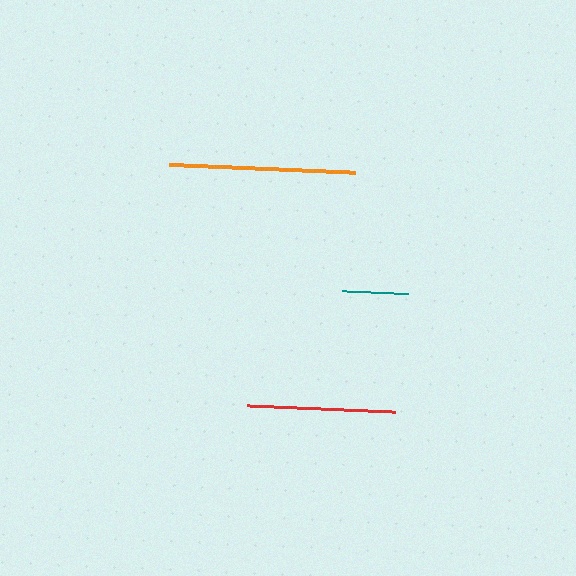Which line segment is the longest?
The orange line is the longest at approximately 185 pixels.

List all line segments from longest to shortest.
From longest to shortest: orange, red, teal.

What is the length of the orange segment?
The orange segment is approximately 185 pixels long.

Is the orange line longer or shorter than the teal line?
The orange line is longer than the teal line.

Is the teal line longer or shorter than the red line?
The red line is longer than the teal line.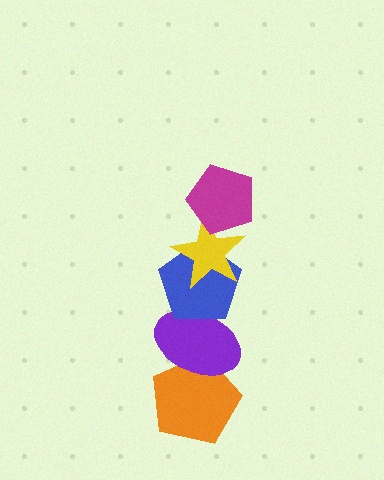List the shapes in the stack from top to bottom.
From top to bottom: the magenta pentagon, the yellow star, the blue pentagon, the purple ellipse, the orange pentagon.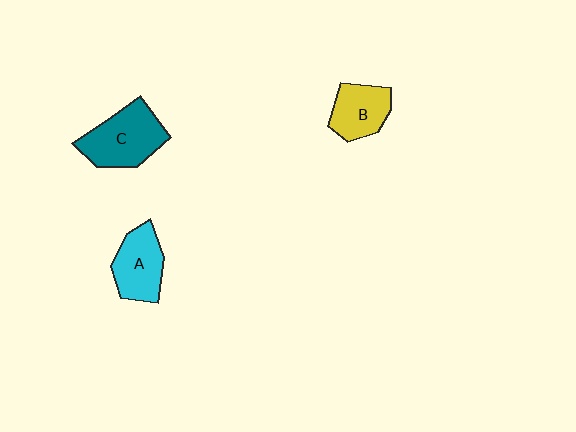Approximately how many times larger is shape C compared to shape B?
Approximately 1.4 times.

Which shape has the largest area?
Shape C (teal).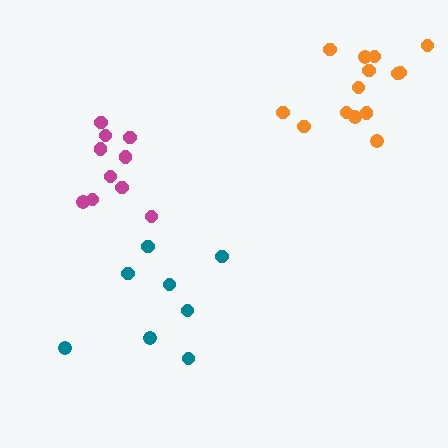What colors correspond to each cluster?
The clusters are colored: teal, orange, magenta.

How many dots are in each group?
Group 1: 8 dots, Group 2: 14 dots, Group 3: 10 dots (32 total).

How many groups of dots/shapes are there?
There are 3 groups.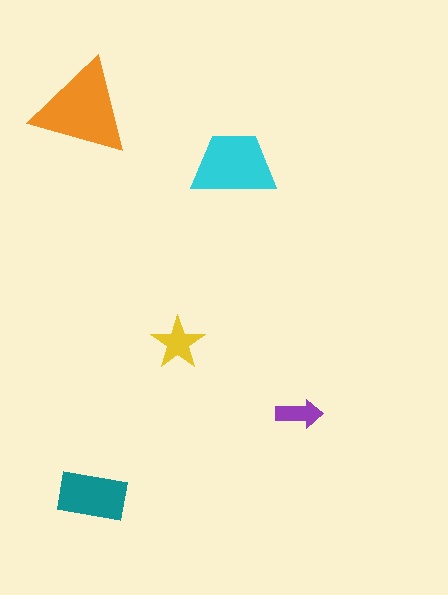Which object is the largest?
The orange triangle.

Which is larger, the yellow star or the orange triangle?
The orange triangle.